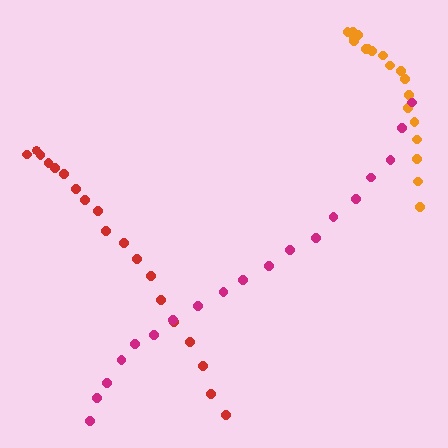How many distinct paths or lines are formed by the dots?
There are 3 distinct paths.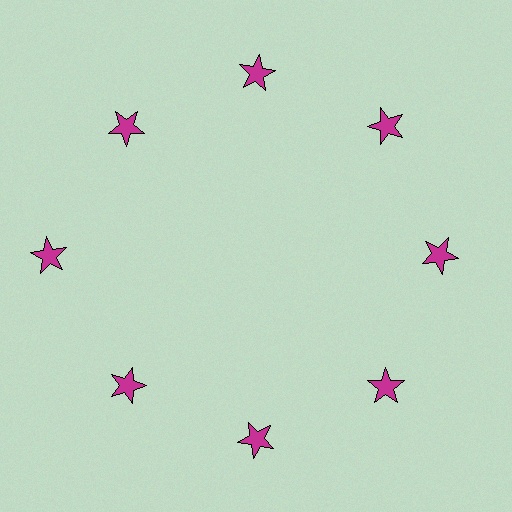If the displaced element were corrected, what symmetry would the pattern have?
It would have 8-fold rotational symmetry — the pattern would map onto itself every 45 degrees.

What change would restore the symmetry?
The symmetry would be restored by moving it inward, back onto the ring so that all 8 stars sit at equal angles and equal distance from the center.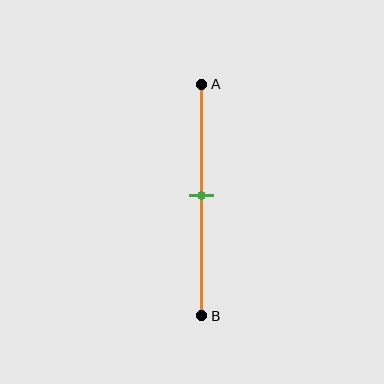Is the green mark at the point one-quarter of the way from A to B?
No, the mark is at about 50% from A, not at the 25% one-quarter point.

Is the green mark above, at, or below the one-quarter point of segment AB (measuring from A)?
The green mark is below the one-quarter point of segment AB.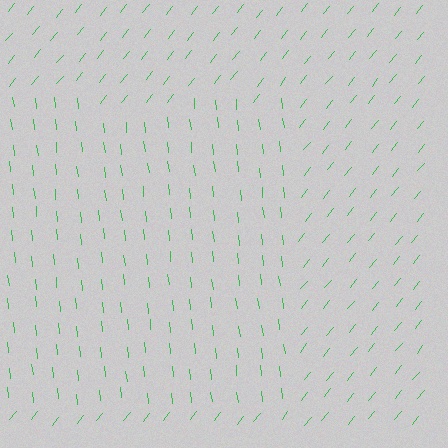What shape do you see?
I see a rectangle.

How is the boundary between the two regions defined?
The boundary is defined purely by a change in line orientation (approximately 45 degrees difference). All lines are the same color and thickness.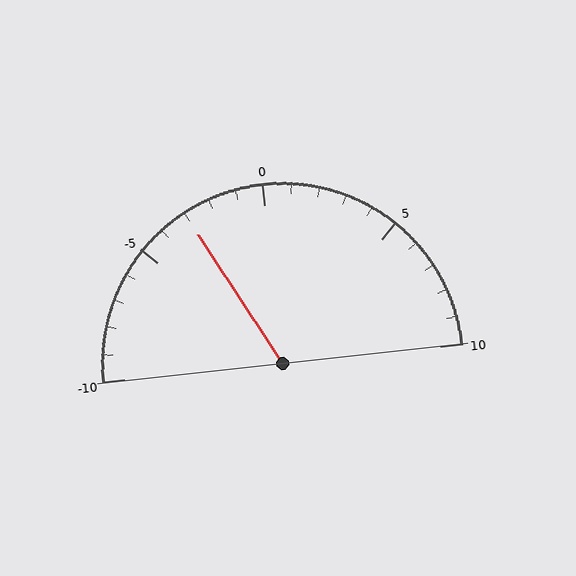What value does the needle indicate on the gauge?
The needle indicates approximately -3.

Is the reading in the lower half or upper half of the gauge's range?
The reading is in the lower half of the range (-10 to 10).